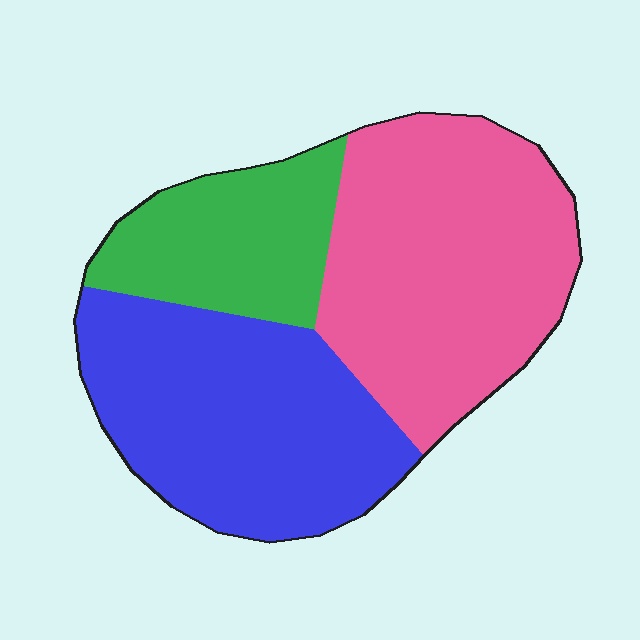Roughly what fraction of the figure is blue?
Blue covers roughly 40% of the figure.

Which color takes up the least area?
Green, at roughly 20%.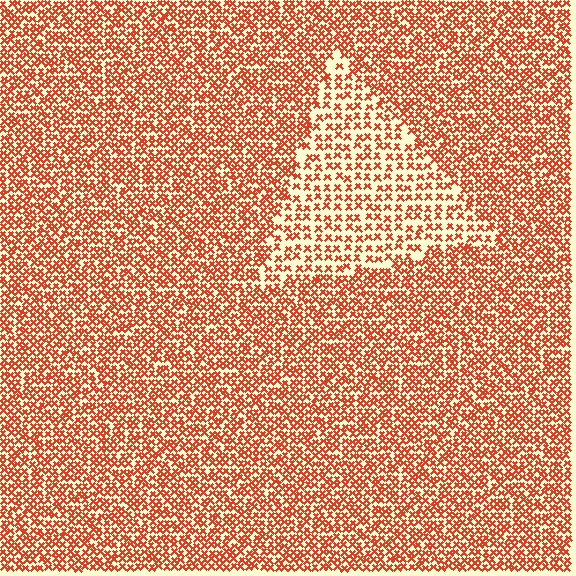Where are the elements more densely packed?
The elements are more densely packed outside the triangle boundary.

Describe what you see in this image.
The image contains small red elements arranged at two different densities. A triangle-shaped region is visible where the elements are less densely packed than the surrounding area.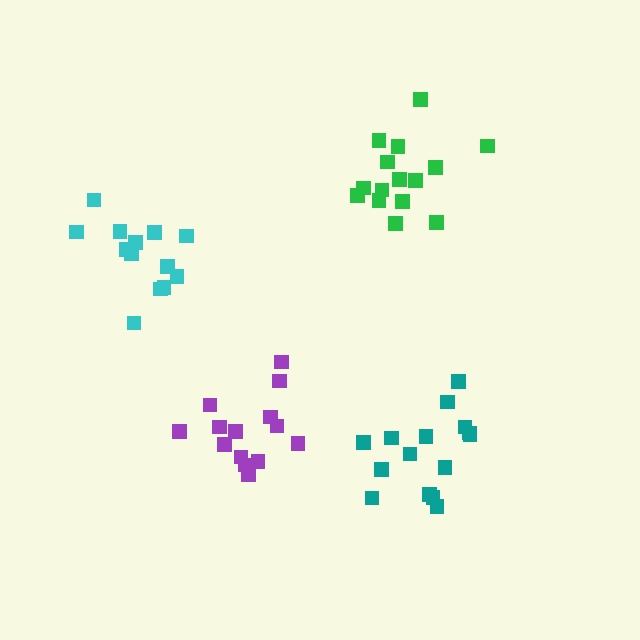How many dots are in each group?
Group 1: 14 dots, Group 2: 15 dots, Group 3: 15 dots, Group 4: 13 dots (57 total).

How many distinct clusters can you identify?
There are 4 distinct clusters.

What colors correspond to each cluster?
The clusters are colored: purple, green, teal, cyan.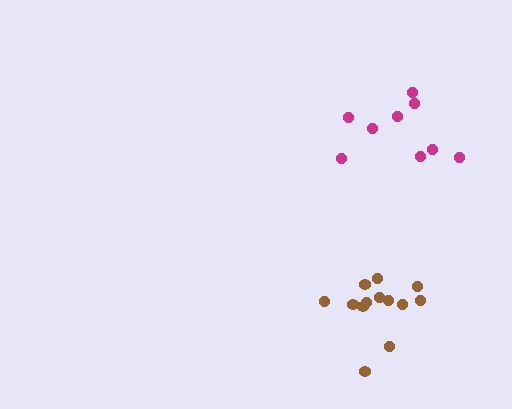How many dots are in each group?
Group 1: 13 dots, Group 2: 9 dots (22 total).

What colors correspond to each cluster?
The clusters are colored: brown, magenta.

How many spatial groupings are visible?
There are 2 spatial groupings.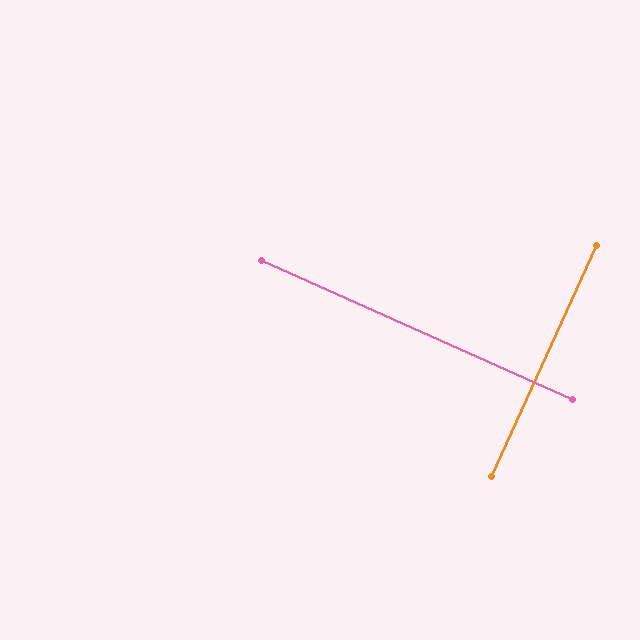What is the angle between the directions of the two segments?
Approximately 90 degrees.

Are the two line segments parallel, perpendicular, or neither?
Perpendicular — they meet at approximately 90°.